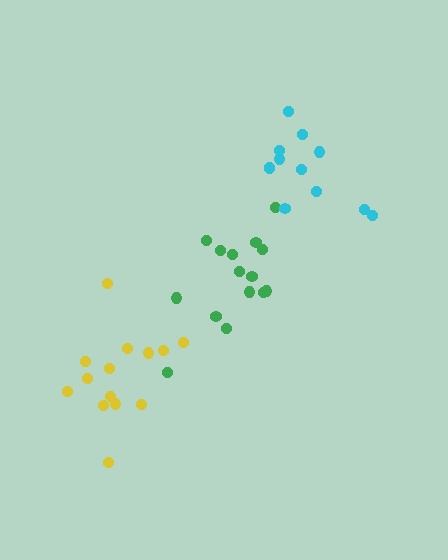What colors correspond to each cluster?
The clusters are colored: green, yellow, cyan.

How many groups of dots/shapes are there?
There are 3 groups.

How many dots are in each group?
Group 1: 15 dots, Group 2: 14 dots, Group 3: 12 dots (41 total).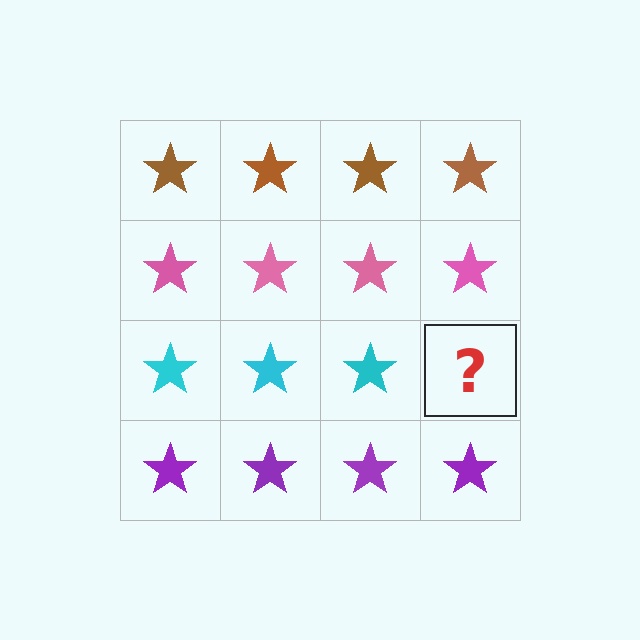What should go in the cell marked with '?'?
The missing cell should contain a cyan star.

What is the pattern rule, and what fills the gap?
The rule is that each row has a consistent color. The gap should be filled with a cyan star.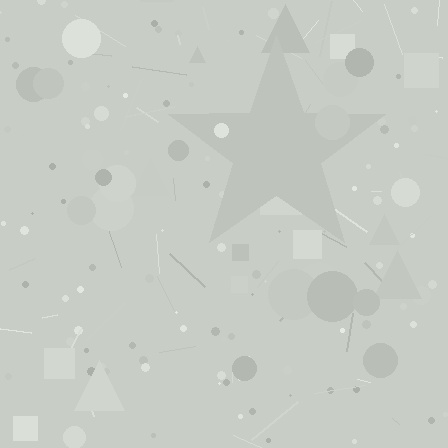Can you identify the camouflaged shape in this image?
The camouflaged shape is a star.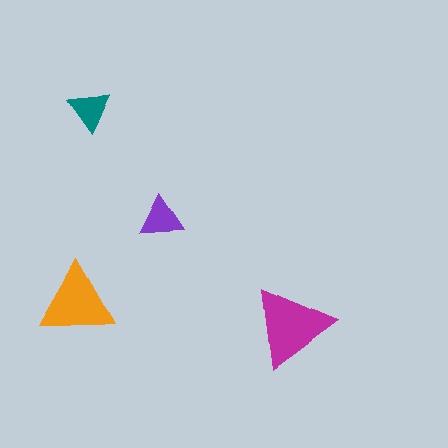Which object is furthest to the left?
The orange triangle is leftmost.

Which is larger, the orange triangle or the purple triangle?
The orange one.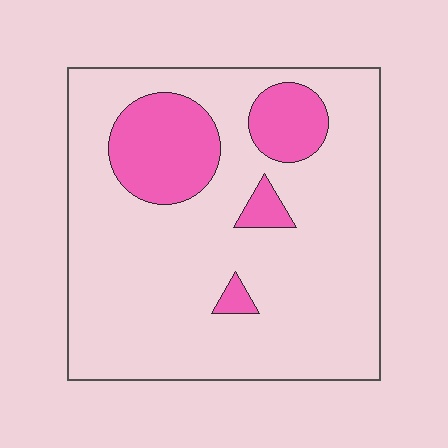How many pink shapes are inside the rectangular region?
4.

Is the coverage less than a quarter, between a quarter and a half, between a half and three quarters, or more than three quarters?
Less than a quarter.